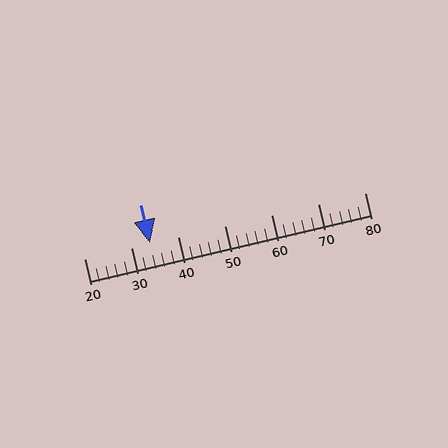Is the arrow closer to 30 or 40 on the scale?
The arrow is closer to 30.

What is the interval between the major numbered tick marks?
The major tick marks are spaced 10 units apart.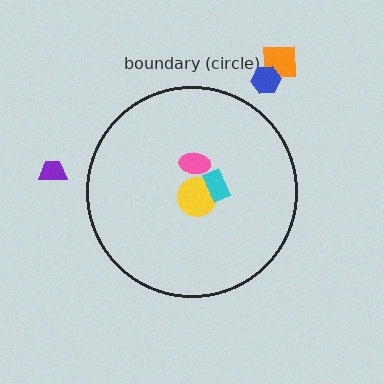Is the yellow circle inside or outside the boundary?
Inside.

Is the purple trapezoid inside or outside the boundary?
Outside.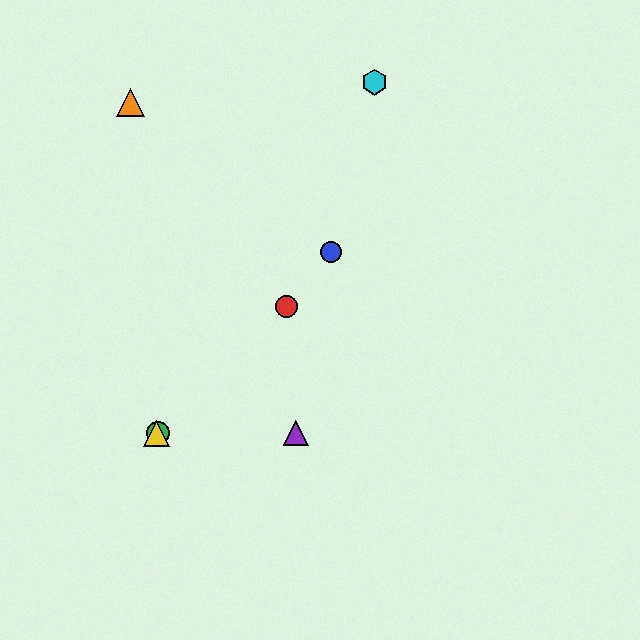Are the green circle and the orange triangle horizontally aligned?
No, the green circle is at y≈433 and the orange triangle is at y≈103.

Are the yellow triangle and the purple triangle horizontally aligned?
Yes, both are at y≈433.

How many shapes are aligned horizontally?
3 shapes (the green circle, the yellow triangle, the purple triangle) are aligned horizontally.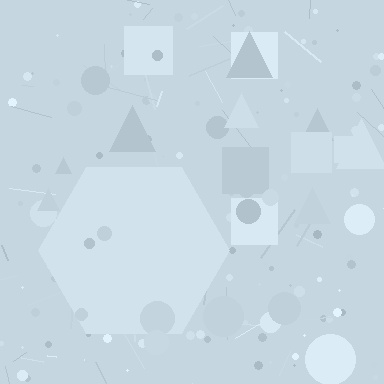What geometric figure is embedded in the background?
A hexagon is embedded in the background.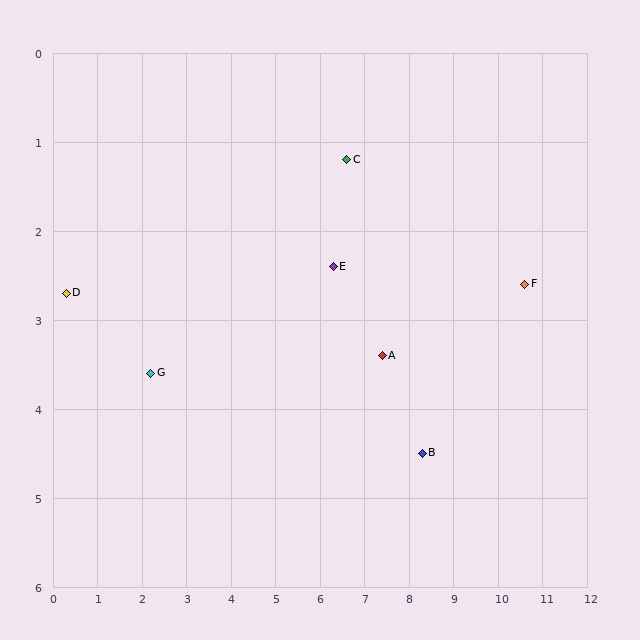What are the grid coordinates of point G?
Point G is at approximately (2.2, 3.6).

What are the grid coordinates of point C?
Point C is at approximately (6.6, 1.2).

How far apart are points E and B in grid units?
Points E and B are about 2.9 grid units apart.